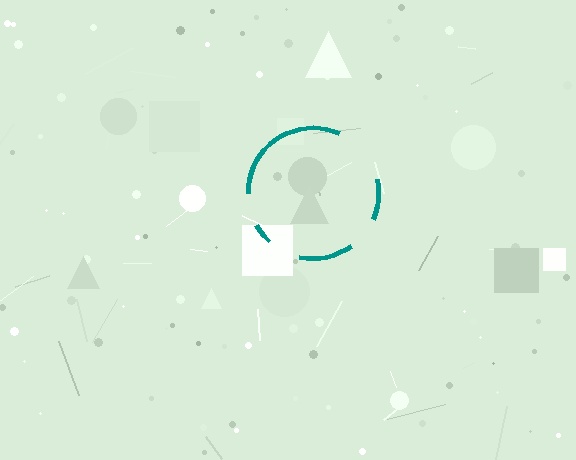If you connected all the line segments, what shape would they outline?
They would outline a circle.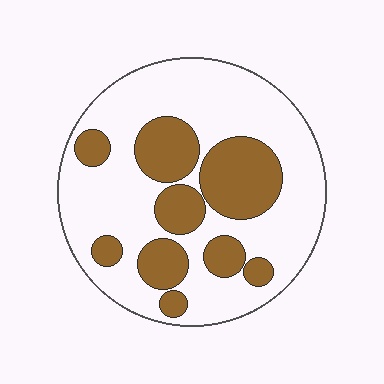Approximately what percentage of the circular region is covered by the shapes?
Approximately 30%.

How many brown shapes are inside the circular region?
9.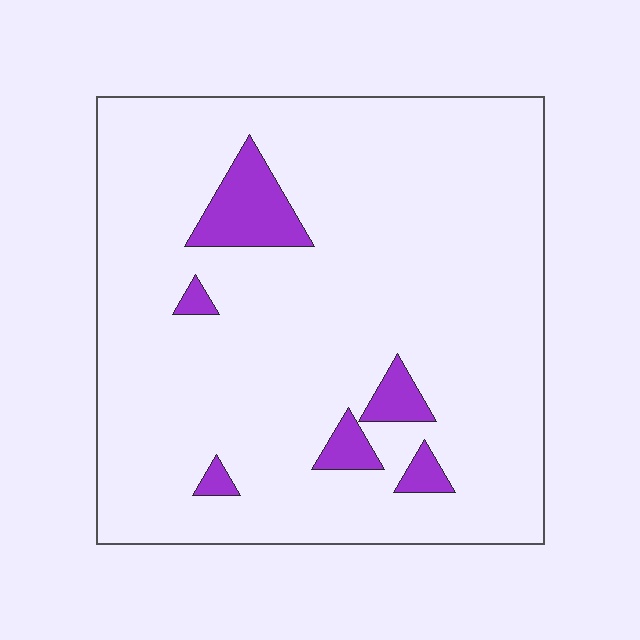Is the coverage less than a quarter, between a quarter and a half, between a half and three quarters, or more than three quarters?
Less than a quarter.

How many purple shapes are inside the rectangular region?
6.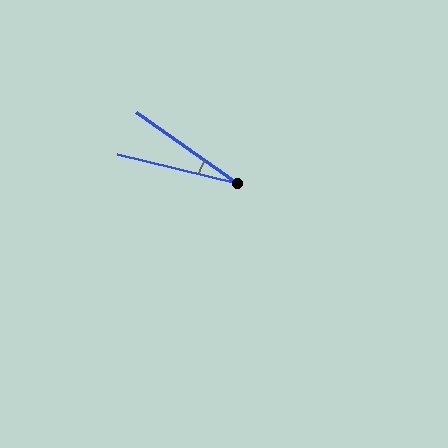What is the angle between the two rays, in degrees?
Approximately 21 degrees.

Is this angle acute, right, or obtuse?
It is acute.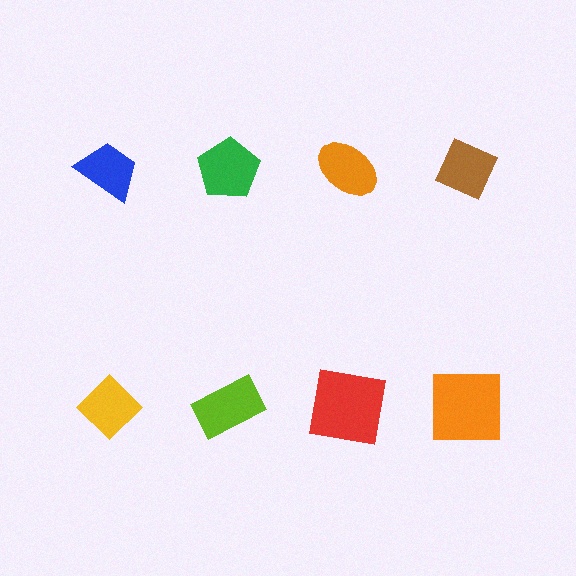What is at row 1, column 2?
A green pentagon.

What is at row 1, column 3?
An orange ellipse.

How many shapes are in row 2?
4 shapes.